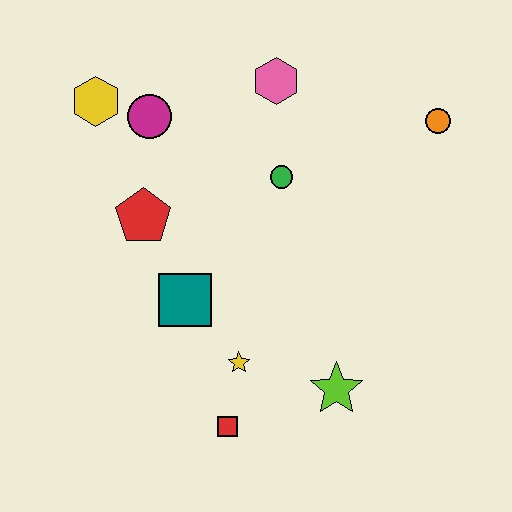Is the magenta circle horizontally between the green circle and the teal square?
No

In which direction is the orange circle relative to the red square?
The orange circle is above the red square.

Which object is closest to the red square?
The yellow star is closest to the red square.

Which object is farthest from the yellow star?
The orange circle is farthest from the yellow star.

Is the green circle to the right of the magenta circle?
Yes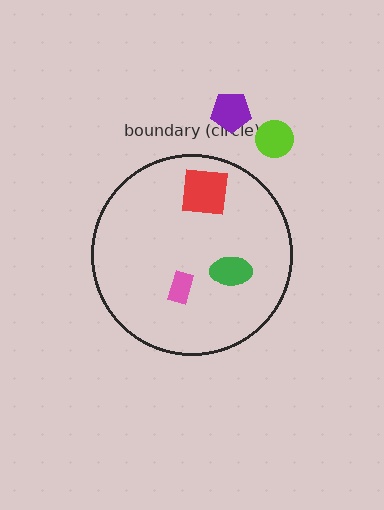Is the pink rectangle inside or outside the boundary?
Inside.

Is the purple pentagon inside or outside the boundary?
Outside.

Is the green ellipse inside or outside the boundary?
Inside.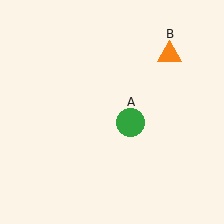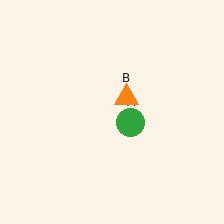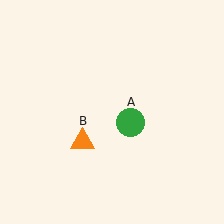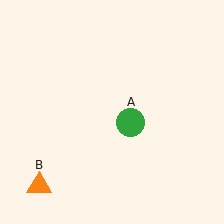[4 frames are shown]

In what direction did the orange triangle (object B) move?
The orange triangle (object B) moved down and to the left.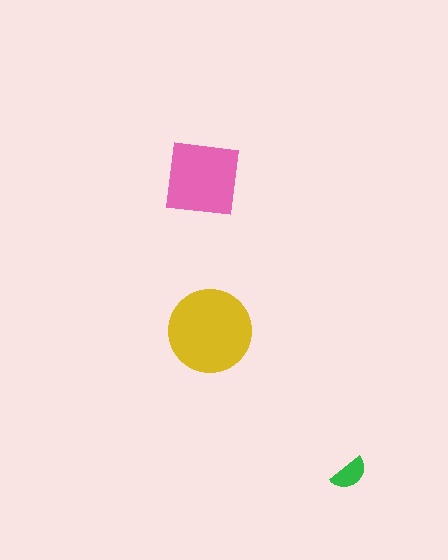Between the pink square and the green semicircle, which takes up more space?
The pink square.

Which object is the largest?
The yellow circle.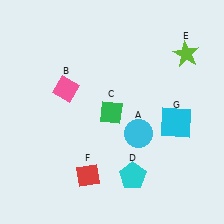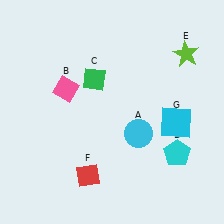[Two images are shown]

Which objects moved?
The objects that moved are: the green diamond (C), the cyan pentagon (D).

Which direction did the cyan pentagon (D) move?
The cyan pentagon (D) moved right.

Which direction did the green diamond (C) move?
The green diamond (C) moved up.